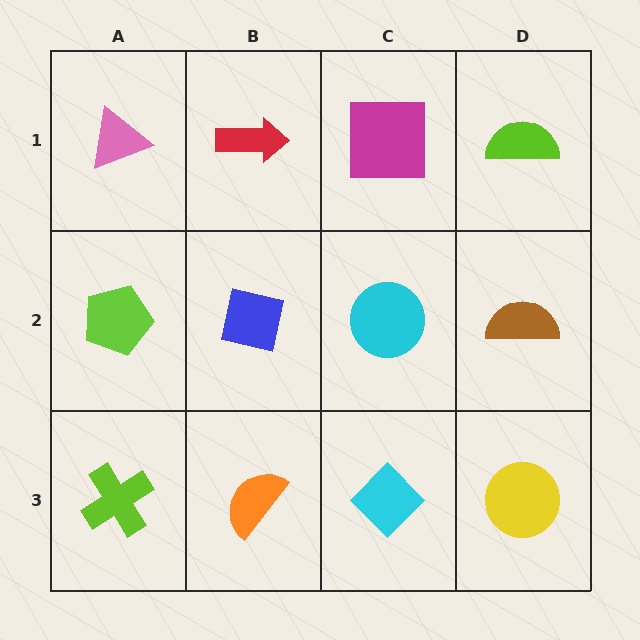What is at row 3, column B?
An orange semicircle.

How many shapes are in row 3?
4 shapes.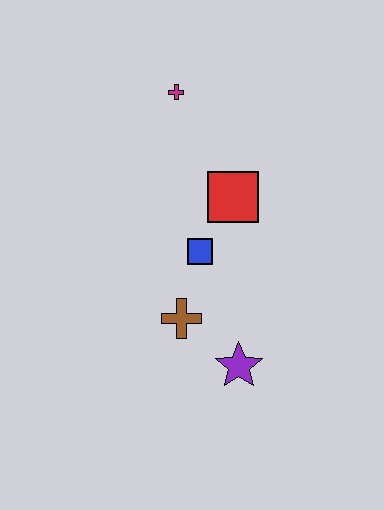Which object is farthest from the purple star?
The magenta cross is farthest from the purple star.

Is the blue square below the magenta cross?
Yes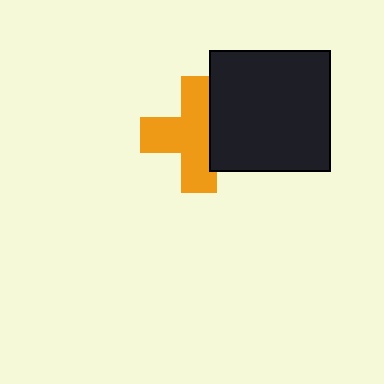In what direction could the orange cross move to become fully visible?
The orange cross could move left. That would shift it out from behind the black square entirely.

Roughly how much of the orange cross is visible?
Most of it is visible (roughly 69%).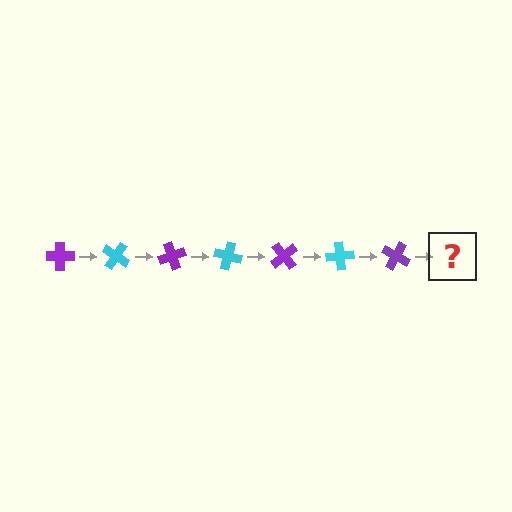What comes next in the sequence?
The next element should be a cyan cross, rotated 245 degrees from the start.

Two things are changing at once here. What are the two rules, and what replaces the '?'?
The two rules are that it rotates 35 degrees each step and the color cycles through purple and cyan. The '?' should be a cyan cross, rotated 245 degrees from the start.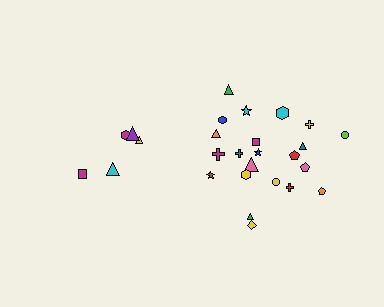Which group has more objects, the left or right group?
The right group.